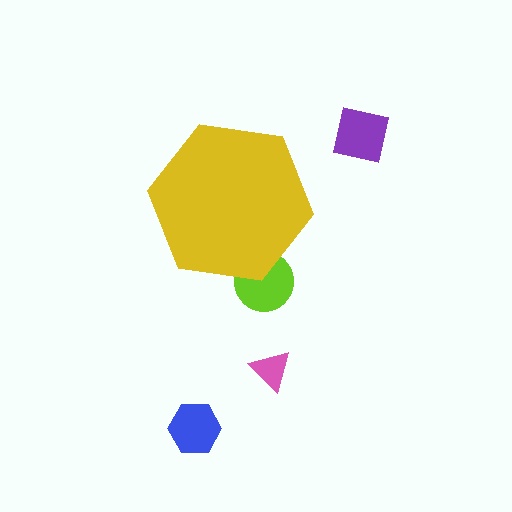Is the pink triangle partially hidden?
No, the pink triangle is fully visible.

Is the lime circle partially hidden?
Yes, the lime circle is partially hidden behind the yellow hexagon.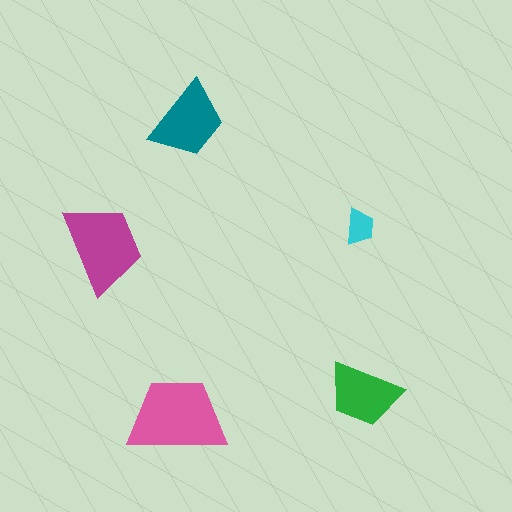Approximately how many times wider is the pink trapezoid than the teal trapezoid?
About 1.5 times wider.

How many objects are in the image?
There are 5 objects in the image.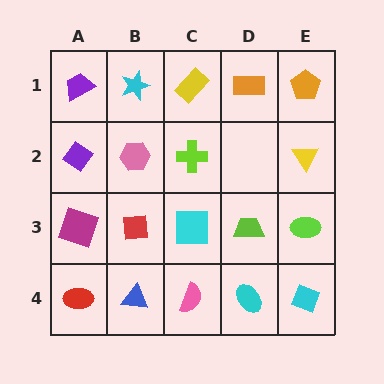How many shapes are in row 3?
5 shapes.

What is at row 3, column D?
A lime trapezoid.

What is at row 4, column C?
A pink semicircle.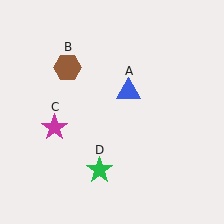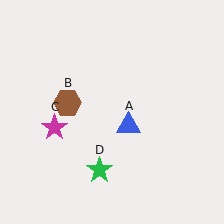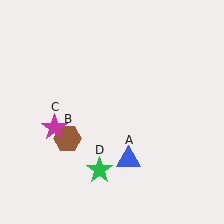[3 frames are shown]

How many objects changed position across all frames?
2 objects changed position: blue triangle (object A), brown hexagon (object B).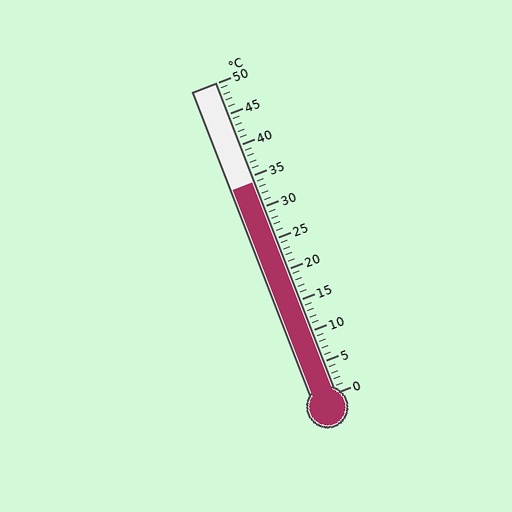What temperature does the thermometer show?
The thermometer shows approximately 34°C.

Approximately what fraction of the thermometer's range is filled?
The thermometer is filled to approximately 70% of its range.